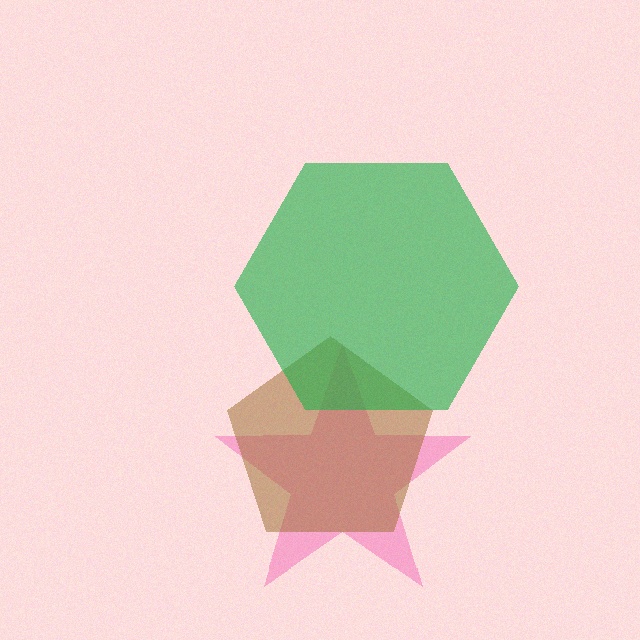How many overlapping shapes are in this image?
There are 3 overlapping shapes in the image.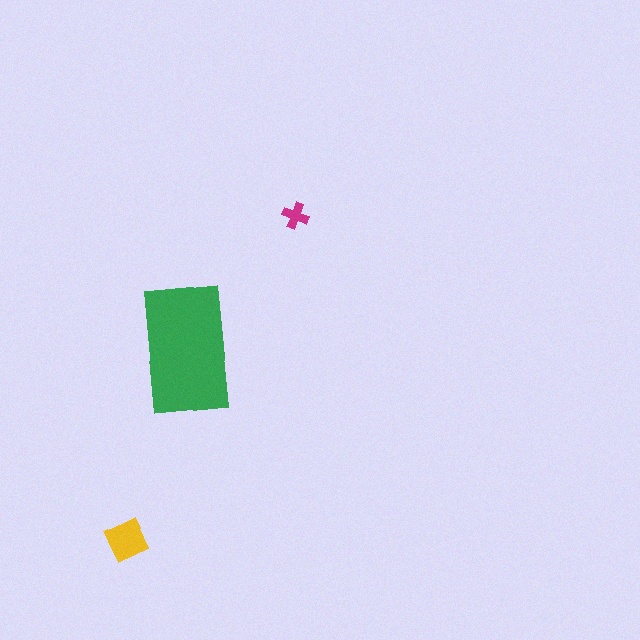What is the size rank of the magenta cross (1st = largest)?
3rd.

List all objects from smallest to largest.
The magenta cross, the yellow square, the green rectangle.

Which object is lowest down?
The yellow square is bottommost.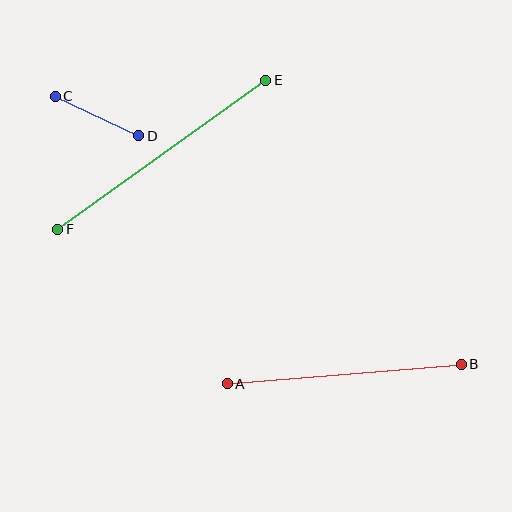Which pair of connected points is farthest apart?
Points E and F are farthest apart.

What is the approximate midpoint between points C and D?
The midpoint is at approximately (97, 116) pixels.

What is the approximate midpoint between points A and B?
The midpoint is at approximately (344, 374) pixels.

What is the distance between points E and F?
The distance is approximately 256 pixels.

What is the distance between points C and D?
The distance is approximately 93 pixels.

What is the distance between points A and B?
The distance is approximately 235 pixels.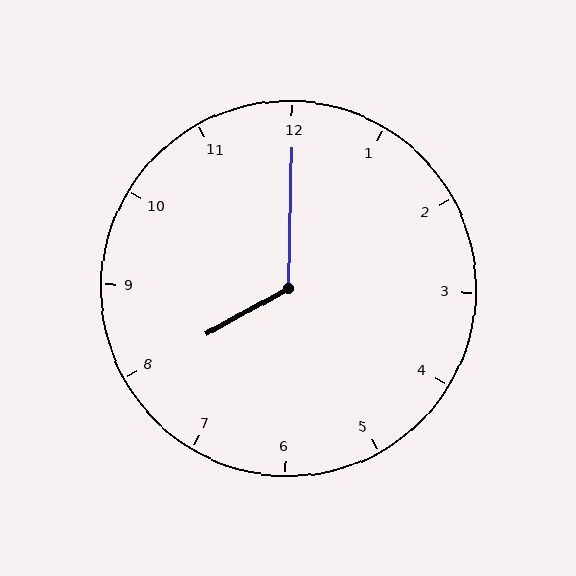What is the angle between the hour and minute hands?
Approximately 120 degrees.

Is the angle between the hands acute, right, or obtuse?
It is obtuse.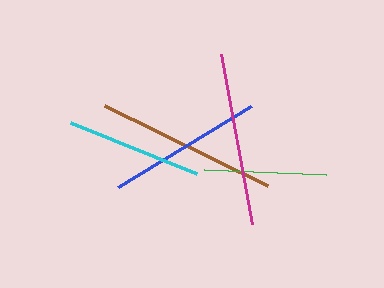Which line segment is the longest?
The brown line is the longest at approximately 181 pixels.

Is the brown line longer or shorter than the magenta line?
The brown line is longer than the magenta line.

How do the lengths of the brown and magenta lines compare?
The brown and magenta lines are approximately the same length.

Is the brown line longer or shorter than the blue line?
The brown line is longer than the blue line.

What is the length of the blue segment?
The blue segment is approximately 156 pixels long.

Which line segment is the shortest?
The green line is the shortest at approximately 123 pixels.